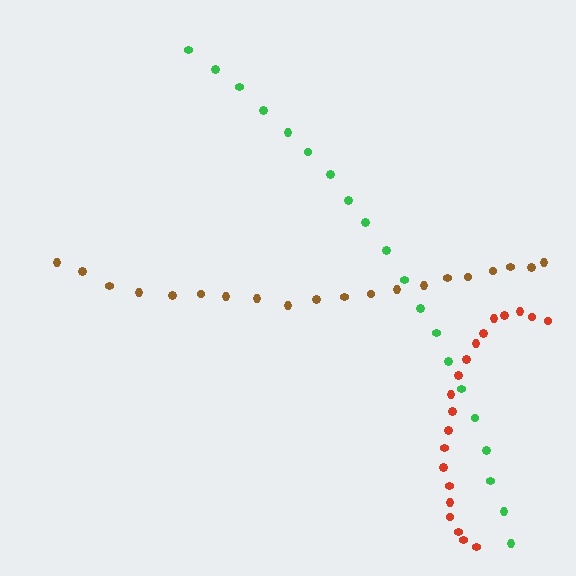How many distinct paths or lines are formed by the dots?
There are 3 distinct paths.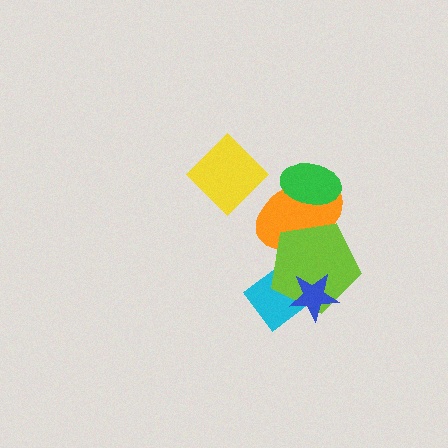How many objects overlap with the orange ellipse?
2 objects overlap with the orange ellipse.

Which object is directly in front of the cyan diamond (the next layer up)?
The lime pentagon is directly in front of the cyan diamond.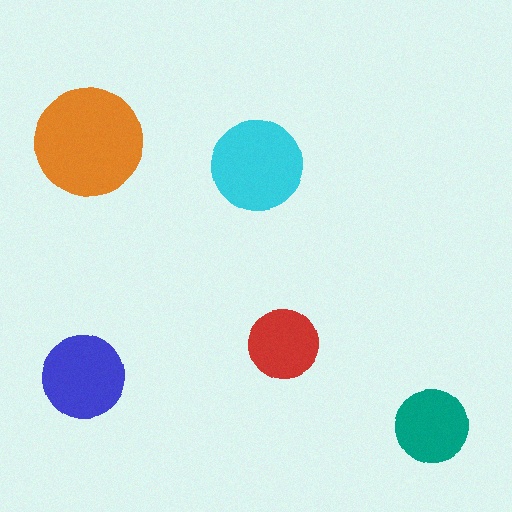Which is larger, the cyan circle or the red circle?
The cyan one.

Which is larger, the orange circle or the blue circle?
The orange one.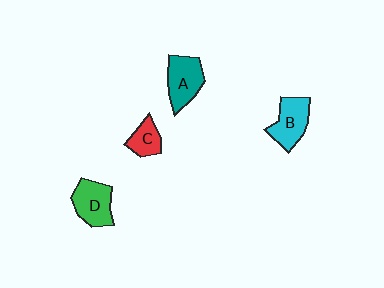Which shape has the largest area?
Shape A (teal).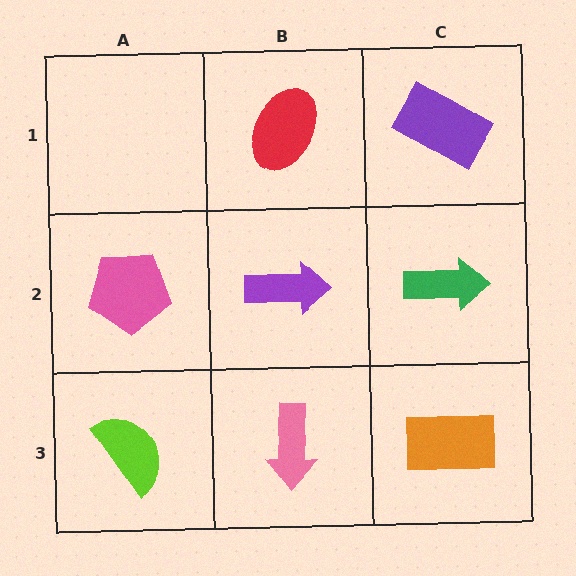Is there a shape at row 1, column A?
No, that cell is empty.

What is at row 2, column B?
A purple arrow.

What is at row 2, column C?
A green arrow.